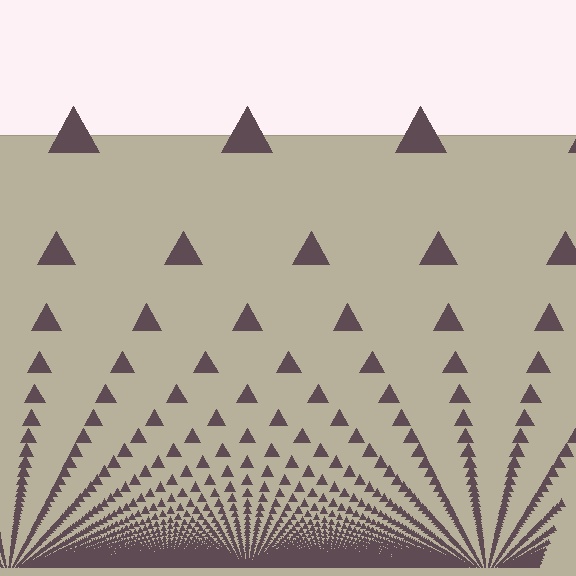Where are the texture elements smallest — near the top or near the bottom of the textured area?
Near the bottom.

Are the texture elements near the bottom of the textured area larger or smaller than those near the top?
Smaller. The gradient is inverted — elements near the bottom are smaller and denser.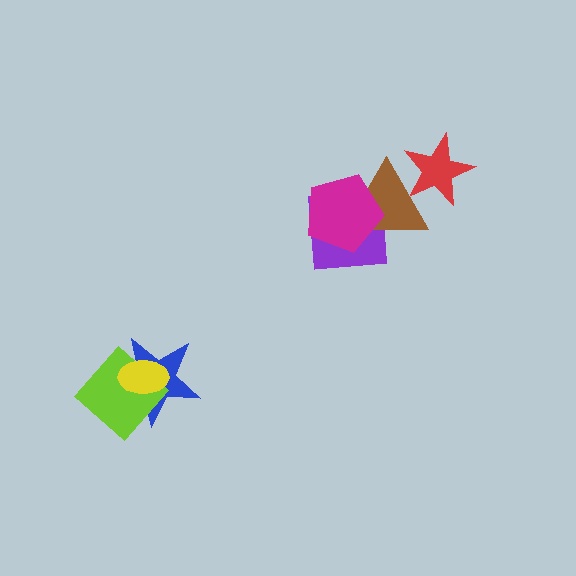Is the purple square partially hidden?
Yes, it is partially covered by another shape.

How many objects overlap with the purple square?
2 objects overlap with the purple square.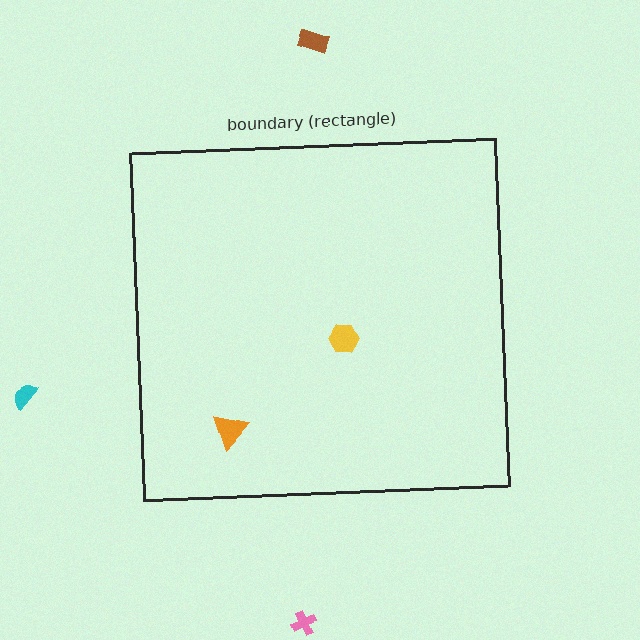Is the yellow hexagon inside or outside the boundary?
Inside.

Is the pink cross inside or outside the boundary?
Outside.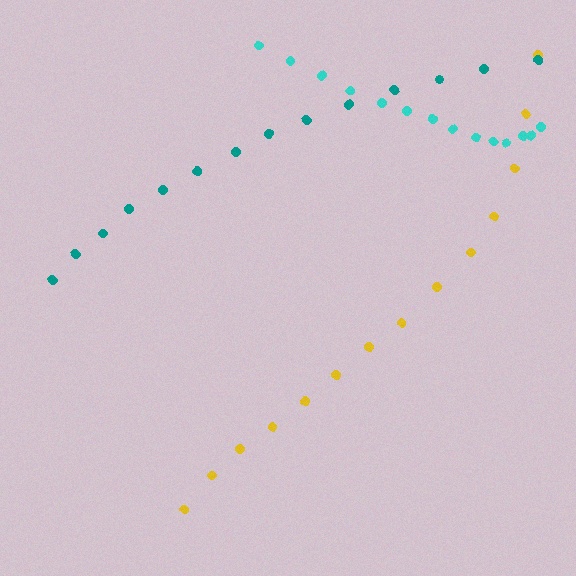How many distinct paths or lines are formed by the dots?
There are 3 distinct paths.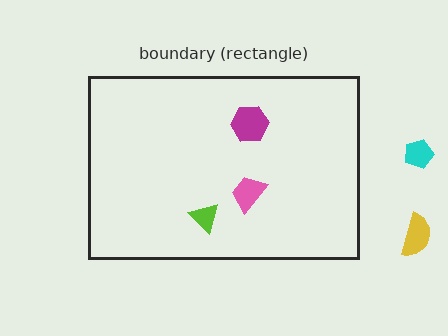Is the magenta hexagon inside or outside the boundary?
Inside.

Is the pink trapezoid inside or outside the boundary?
Inside.